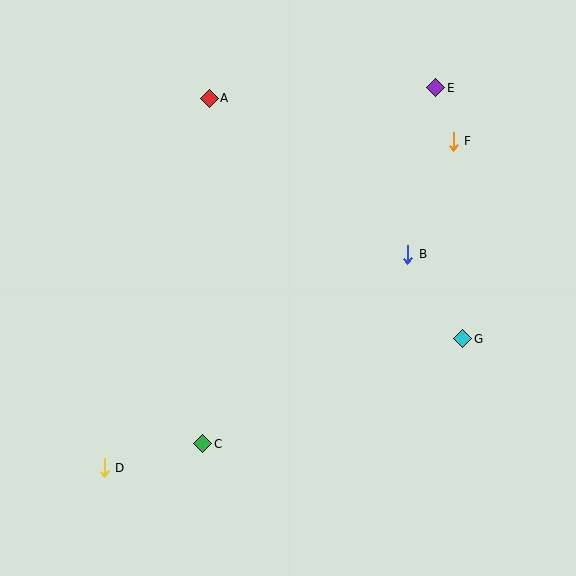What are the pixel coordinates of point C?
Point C is at (203, 444).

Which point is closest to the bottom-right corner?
Point G is closest to the bottom-right corner.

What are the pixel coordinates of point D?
Point D is at (104, 468).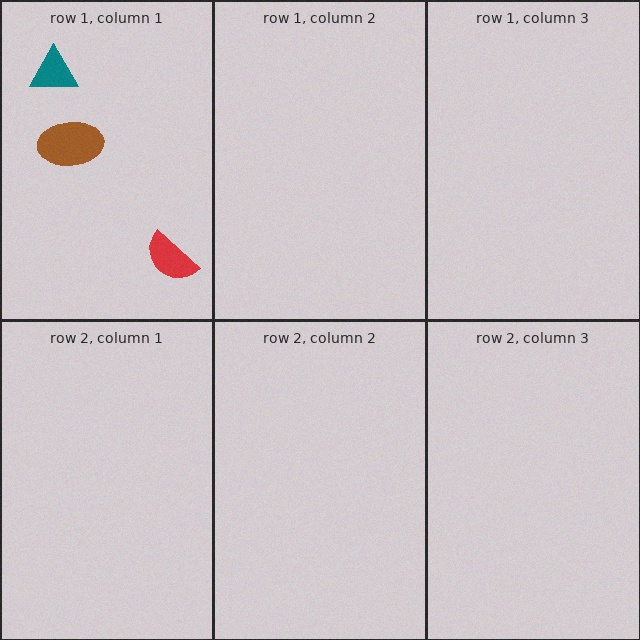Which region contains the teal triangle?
The row 1, column 1 region.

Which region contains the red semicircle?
The row 1, column 1 region.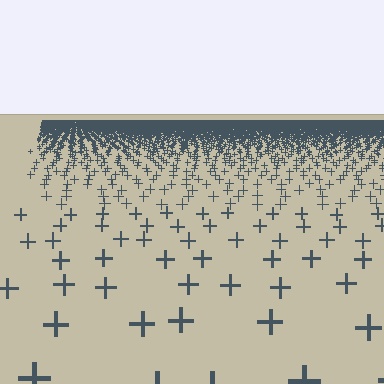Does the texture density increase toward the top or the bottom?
Density increases toward the top.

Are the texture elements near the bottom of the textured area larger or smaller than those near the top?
Larger. Near the bottom, elements are closer to the viewer and appear at a bigger on-screen size.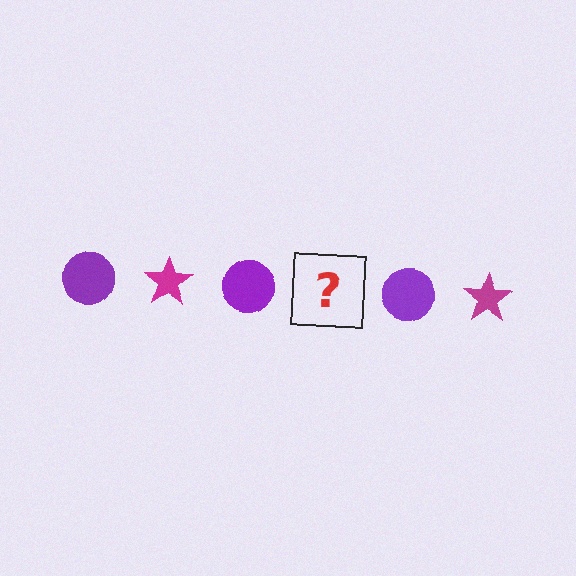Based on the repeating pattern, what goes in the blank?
The blank should be a magenta star.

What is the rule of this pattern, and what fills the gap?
The rule is that the pattern alternates between purple circle and magenta star. The gap should be filled with a magenta star.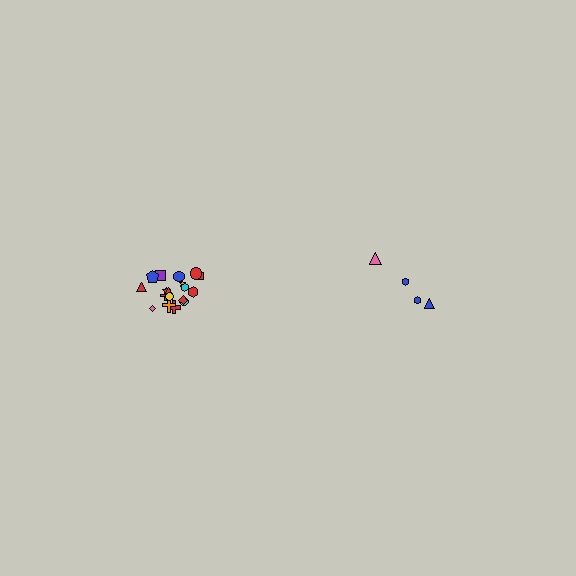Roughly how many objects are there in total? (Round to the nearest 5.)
Roughly 20 objects in total.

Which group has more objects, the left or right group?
The left group.